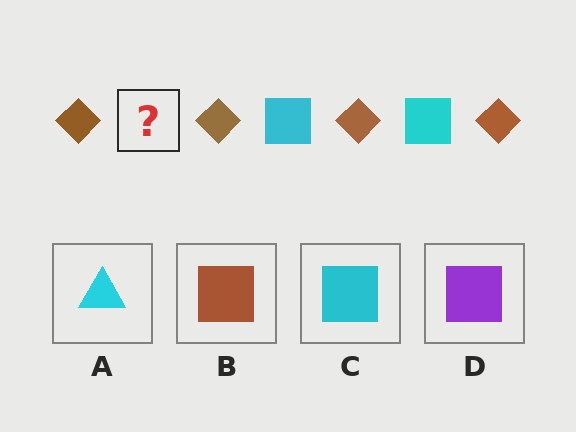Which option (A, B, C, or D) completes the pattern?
C.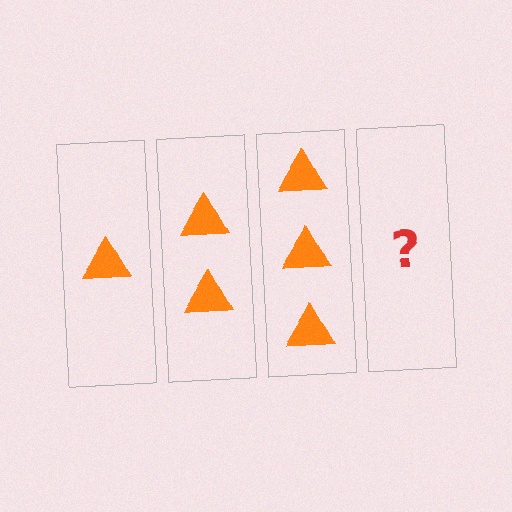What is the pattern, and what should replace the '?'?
The pattern is that each step adds one more triangle. The '?' should be 4 triangles.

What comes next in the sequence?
The next element should be 4 triangles.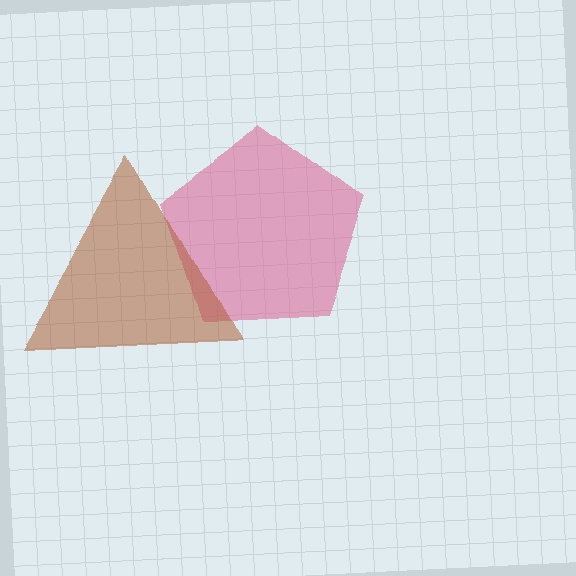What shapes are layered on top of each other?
The layered shapes are: a pink pentagon, a brown triangle.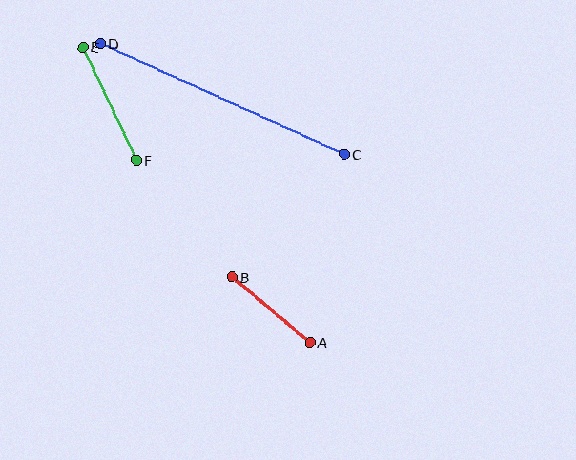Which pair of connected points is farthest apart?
Points C and D are farthest apart.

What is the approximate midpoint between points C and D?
The midpoint is at approximately (222, 99) pixels.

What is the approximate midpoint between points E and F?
The midpoint is at approximately (109, 104) pixels.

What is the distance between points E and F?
The distance is approximately 125 pixels.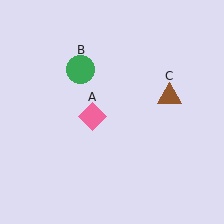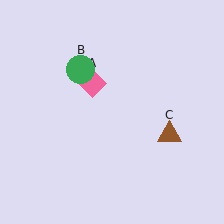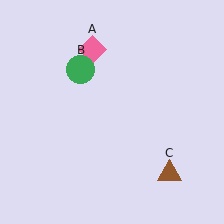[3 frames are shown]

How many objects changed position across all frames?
2 objects changed position: pink diamond (object A), brown triangle (object C).